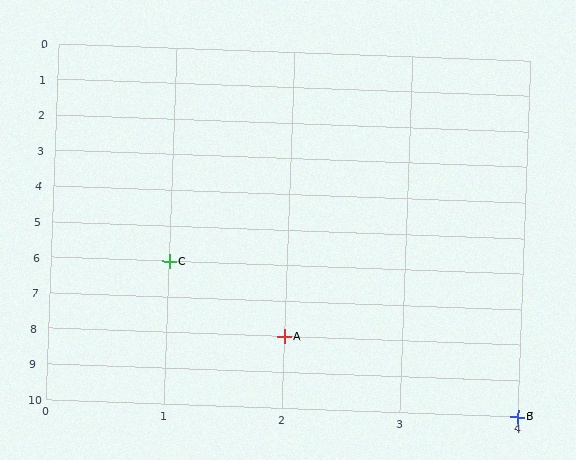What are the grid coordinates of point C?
Point C is at grid coordinates (1, 6).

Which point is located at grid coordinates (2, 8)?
Point A is at (2, 8).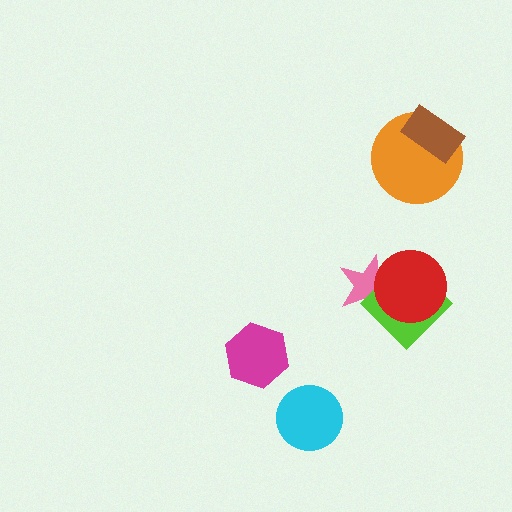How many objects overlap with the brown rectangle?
1 object overlaps with the brown rectangle.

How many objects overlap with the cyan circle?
0 objects overlap with the cyan circle.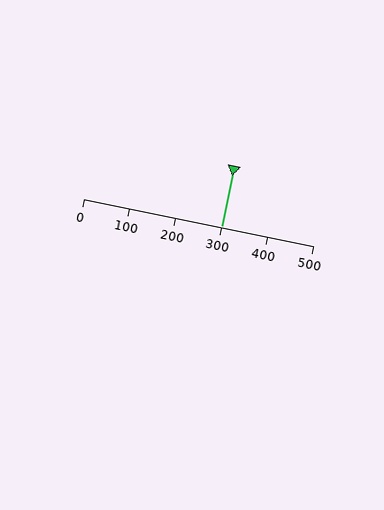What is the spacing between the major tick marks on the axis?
The major ticks are spaced 100 apart.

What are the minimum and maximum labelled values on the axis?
The axis runs from 0 to 500.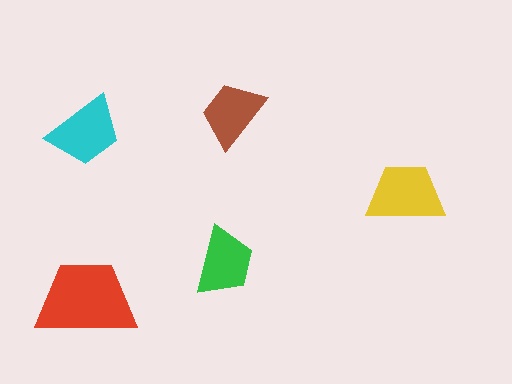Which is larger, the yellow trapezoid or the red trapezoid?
The red one.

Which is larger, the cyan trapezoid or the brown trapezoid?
The cyan one.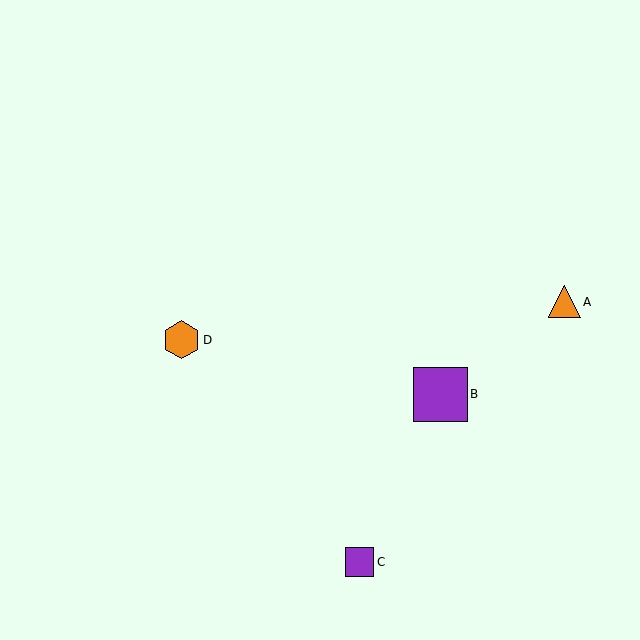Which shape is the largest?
The purple square (labeled B) is the largest.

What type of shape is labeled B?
Shape B is a purple square.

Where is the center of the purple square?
The center of the purple square is at (360, 562).